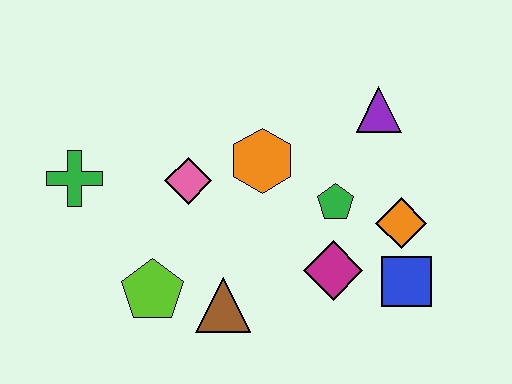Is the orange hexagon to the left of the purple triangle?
Yes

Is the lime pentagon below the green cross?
Yes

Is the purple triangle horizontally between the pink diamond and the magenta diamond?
No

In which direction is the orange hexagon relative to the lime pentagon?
The orange hexagon is above the lime pentagon.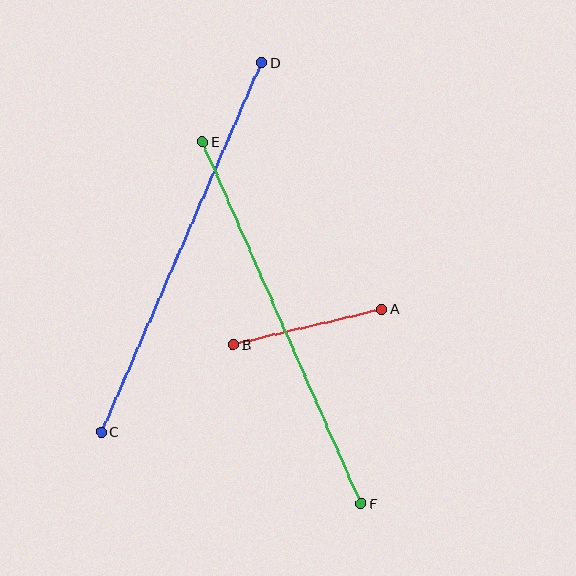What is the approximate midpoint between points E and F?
The midpoint is at approximately (282, 322) pixels.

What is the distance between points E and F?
The distance is approximately 395 pixels.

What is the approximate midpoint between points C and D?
The midpoint is at approximately (182, 247) pixels.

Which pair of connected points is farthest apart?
Points C and D are farthest apart.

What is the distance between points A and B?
The distance is approximately 153 pixels.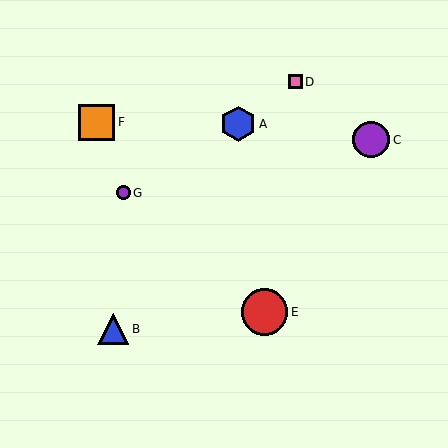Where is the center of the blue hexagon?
The center of the blue hexagon is at (238, 124).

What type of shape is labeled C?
Shape C is a purple circle.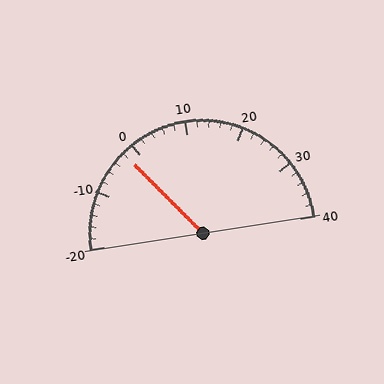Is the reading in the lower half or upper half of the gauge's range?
The reading is in the lower half of the range (-20 to 40).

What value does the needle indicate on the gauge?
The needle indicates approximately -2.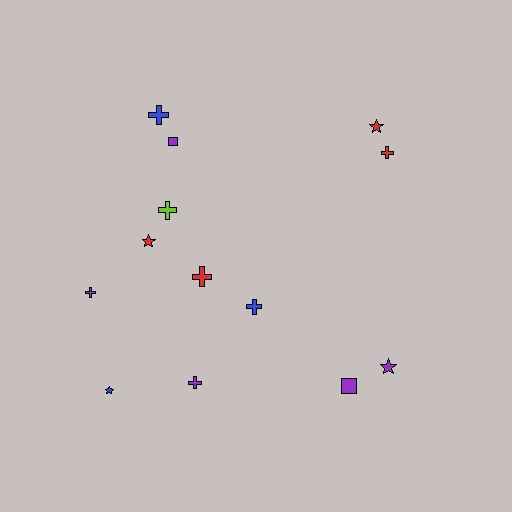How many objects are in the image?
There are 13 objects.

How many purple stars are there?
There is 1 purple star.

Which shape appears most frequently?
Cross, with 7 objects.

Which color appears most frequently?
Purple, with 5 objects.